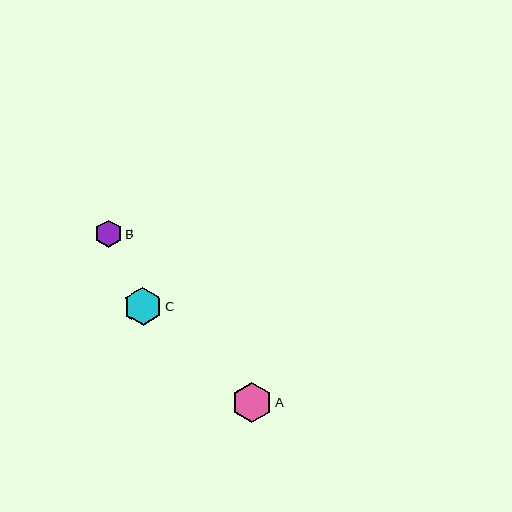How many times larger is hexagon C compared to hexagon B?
Hexagon C is approximately 1.4 times the size of hexagon B.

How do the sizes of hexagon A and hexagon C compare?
Hexagon A and hexagon C are approximately the same size.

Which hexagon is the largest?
Hexagon A is the largest with a size of approximately 40 pixels.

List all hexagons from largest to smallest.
From largest to smallest: A, C, B.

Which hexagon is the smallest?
Hexagon B is the smallest with a size of approximately 27 pixels.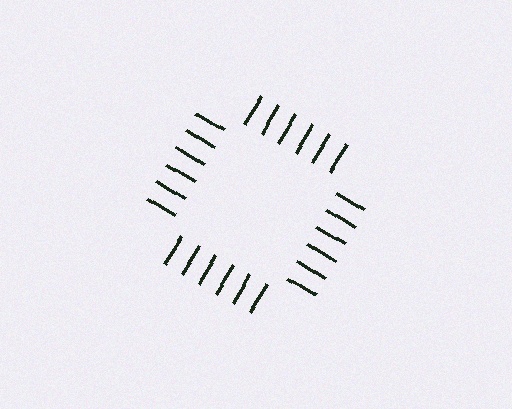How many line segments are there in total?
24 — 6 along each of the 4 edges.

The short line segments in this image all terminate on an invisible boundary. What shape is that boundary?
An illusory square — the line segments terminate on its edges but no continuous stroke is drawn.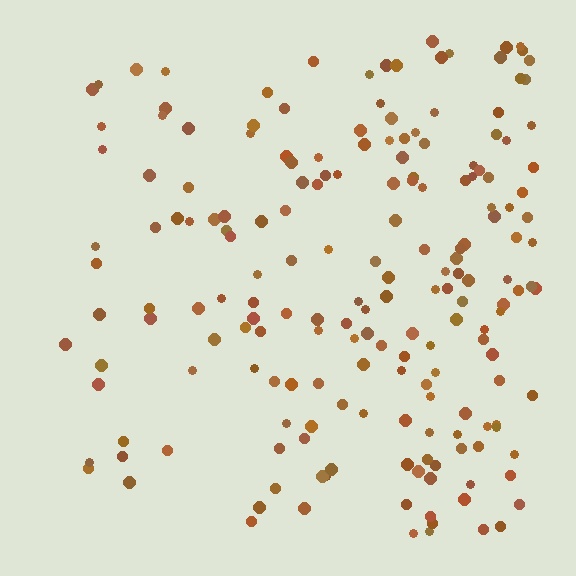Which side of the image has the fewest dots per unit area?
The left.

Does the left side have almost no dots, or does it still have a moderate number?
Still a moderate number, just noticeably fewer than the right.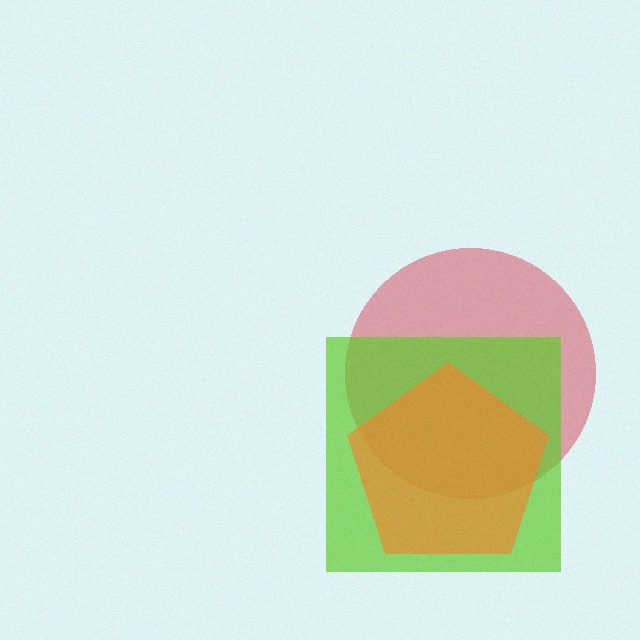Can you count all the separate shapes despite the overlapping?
Yes, there are 3 separate shapes.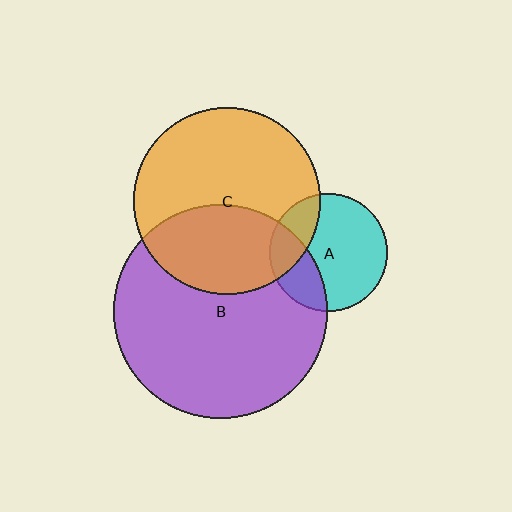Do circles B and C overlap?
Yes.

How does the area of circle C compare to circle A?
Approximately 2.5 times.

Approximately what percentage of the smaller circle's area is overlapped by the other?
Approximately 40%.